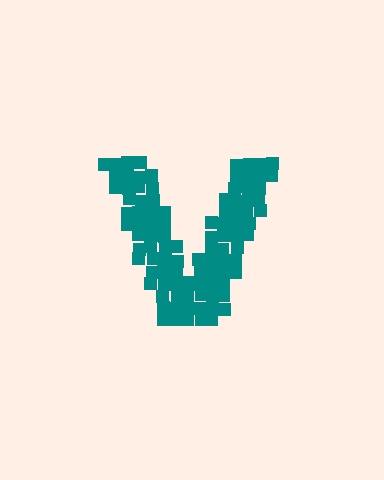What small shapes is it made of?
It is made of small squares.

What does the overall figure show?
The overall figure shows the letter V.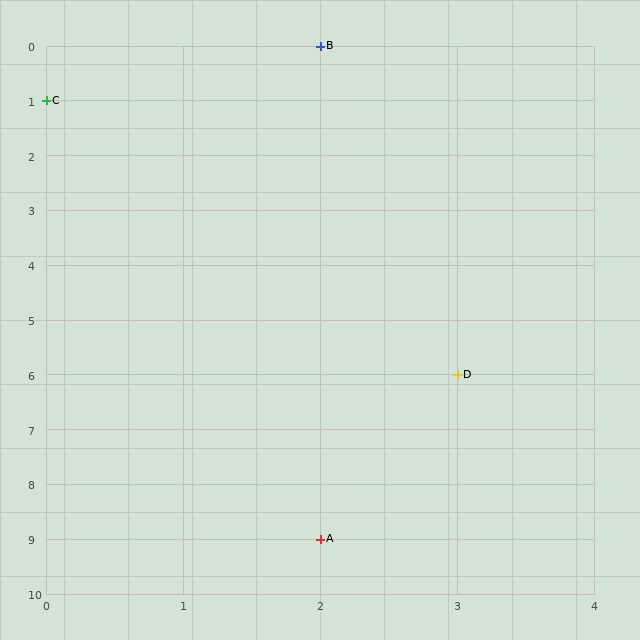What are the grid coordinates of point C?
Point C is at grid coordinates (0, 1).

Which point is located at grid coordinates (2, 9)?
Point A is at (2, 9).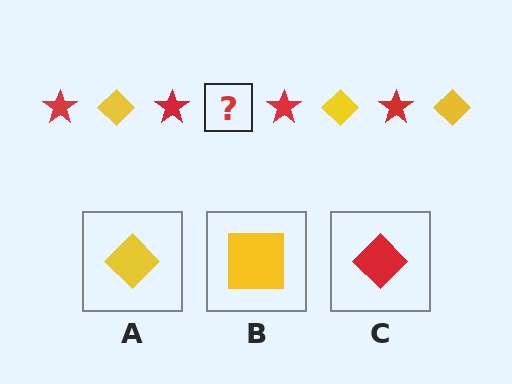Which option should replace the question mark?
Option A.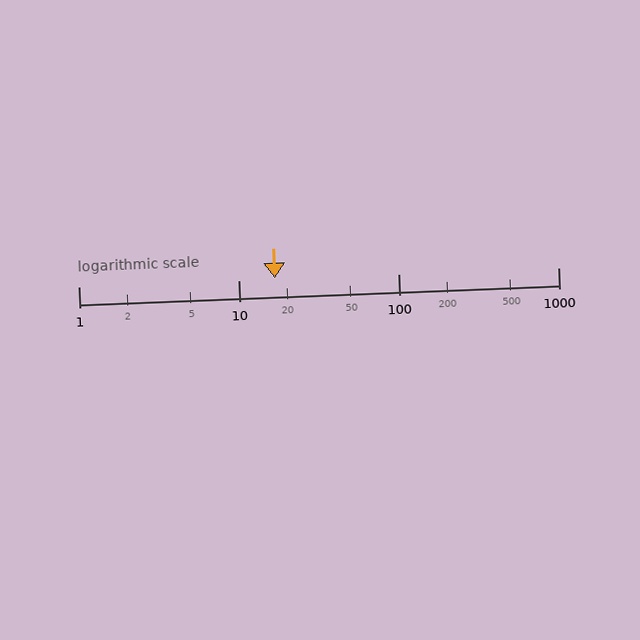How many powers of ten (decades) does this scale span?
The scale spans 3 decades, from 1 to 1000.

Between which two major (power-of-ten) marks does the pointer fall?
The pointer is between 10 and 100.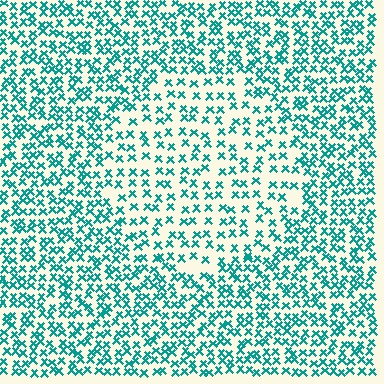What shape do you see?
I see a circle.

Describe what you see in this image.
The image contains small teal elements arranged at two different densities. A circle-shaped region is visible where the elements are less densely packed than the surrounding area.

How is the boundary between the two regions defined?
The boundary is defined by a change in element density (approximately 1.8x ratio). All elements are the same color, size, and shape.